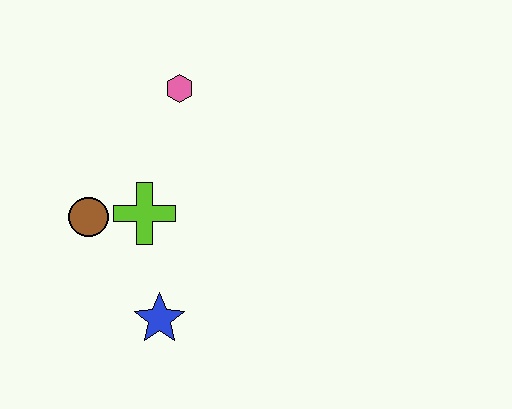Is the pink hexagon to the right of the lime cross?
Yes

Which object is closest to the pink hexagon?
The lime cross is closest to the pink hexagon.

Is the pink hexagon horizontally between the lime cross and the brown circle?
No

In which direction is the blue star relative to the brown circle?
The blue star is below the brown circle.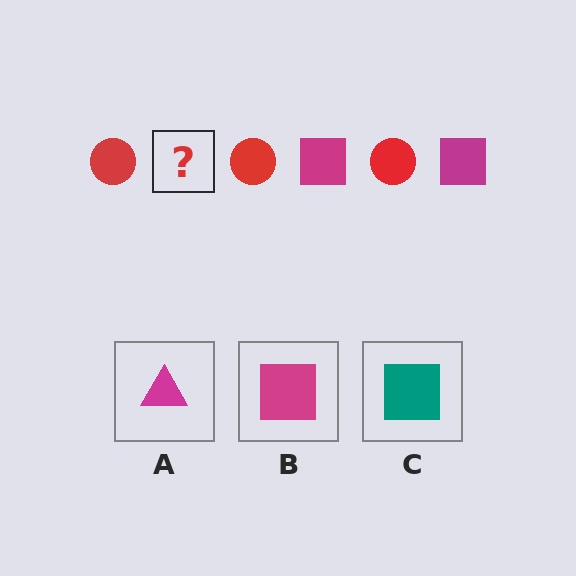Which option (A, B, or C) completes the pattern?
B.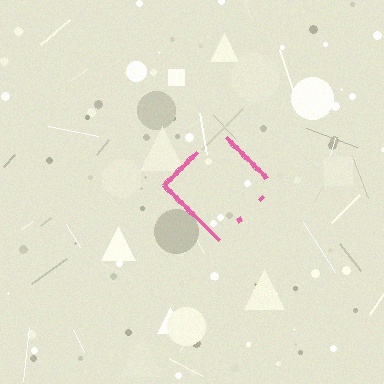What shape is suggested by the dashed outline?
The dashed outline suggests a diamond.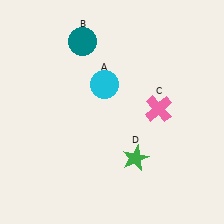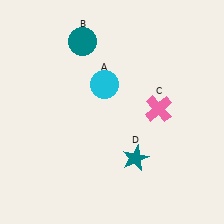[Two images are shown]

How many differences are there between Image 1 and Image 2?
There is 1 difference between the two images.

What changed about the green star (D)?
In Image 1, D is green. In Image 2, it changed to teal.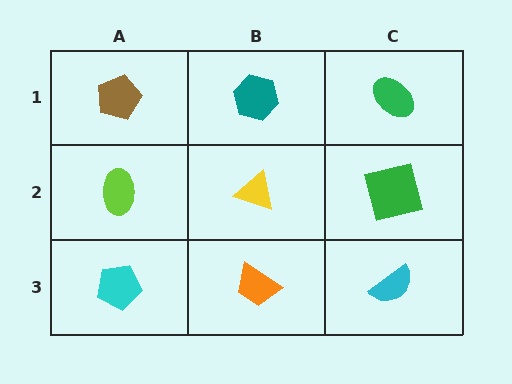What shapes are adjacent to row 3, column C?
A green square (row 2, column C), an orange trapezoid (row 3, column B).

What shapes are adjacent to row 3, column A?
A lime ellipse (row 2, column A), an orange trapezoid (row 3, column B).